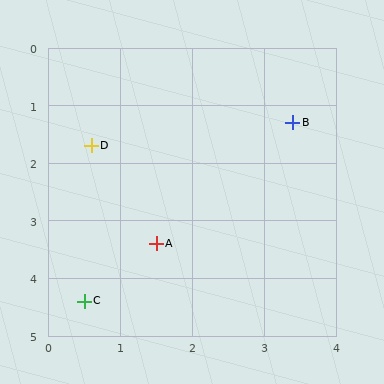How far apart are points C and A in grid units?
Points C and A are about 1.4 grid units apart.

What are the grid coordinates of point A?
Point A is at approximately (1.5, 3.4).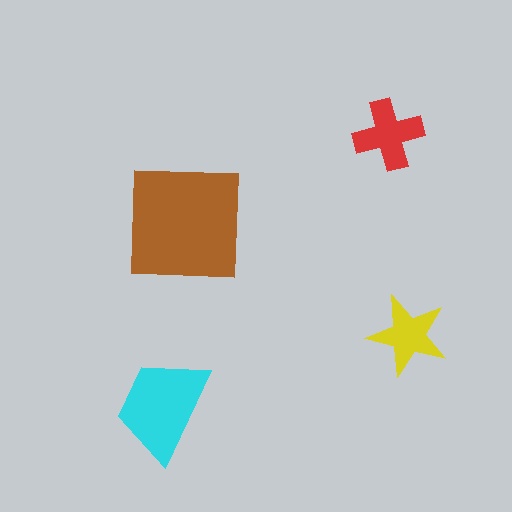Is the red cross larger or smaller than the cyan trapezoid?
Smaller.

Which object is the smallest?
The yellow star.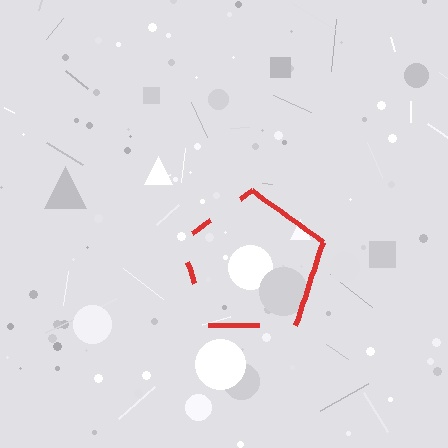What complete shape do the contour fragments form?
The contour fragments form a pentagon.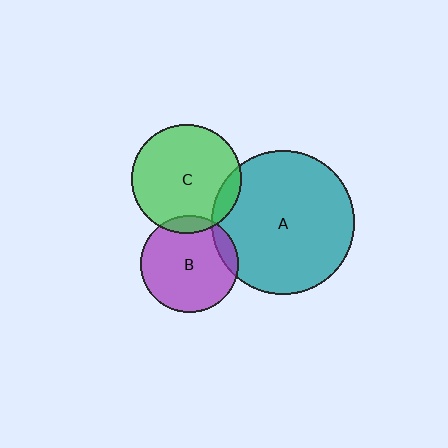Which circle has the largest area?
Circle A (teal).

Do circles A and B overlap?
Yes.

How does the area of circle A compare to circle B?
Approximately 2.2 times.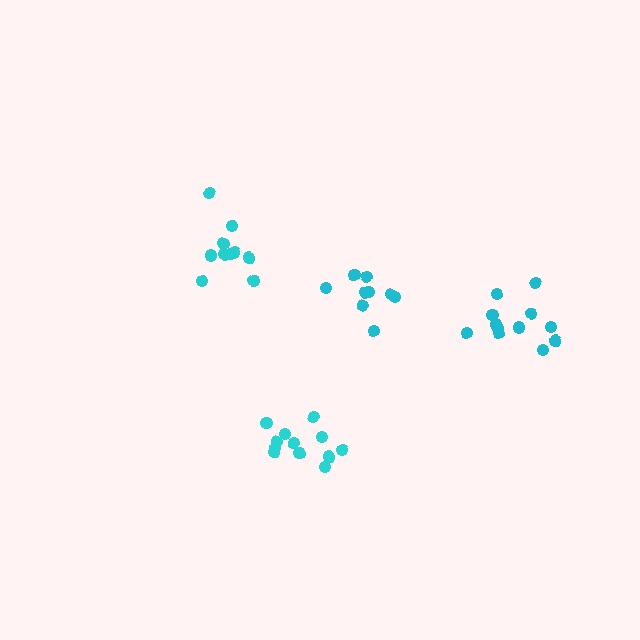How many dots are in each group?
Group 1: 9 dots, Group 2: 12 dots, Group 3: 12 dots, Group 4: 10 dots (43 total).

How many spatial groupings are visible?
There are 4 spatial groupings.